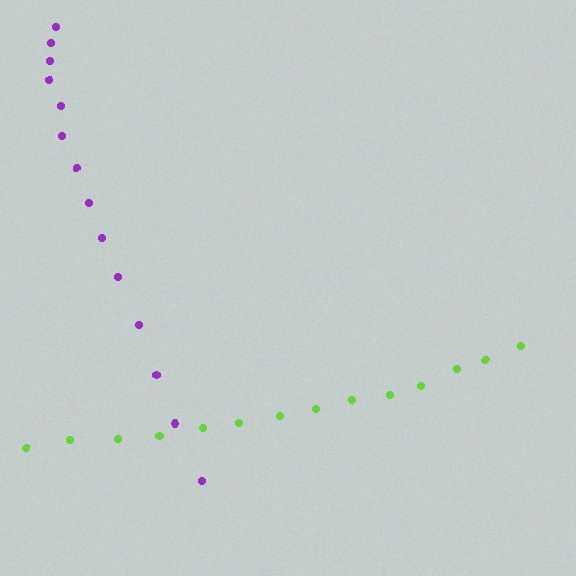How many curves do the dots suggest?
There are 2 distinct paths.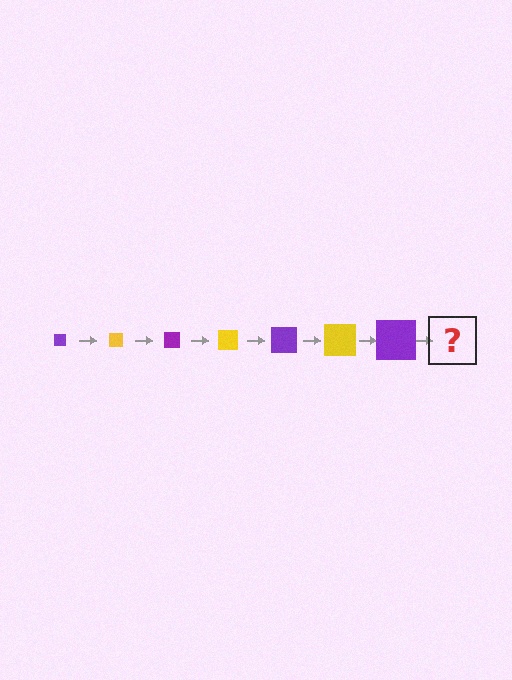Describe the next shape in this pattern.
It should be a yellow square, larger than the previous one.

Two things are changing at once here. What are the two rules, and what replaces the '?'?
The two rules are that the square grows larger each step and the color cycles through purple and yellow. The '?' should be a yellow square, larger than the previous one.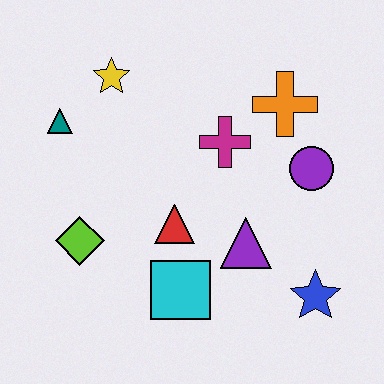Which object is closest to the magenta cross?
The orange cross is closest to the magenta cross.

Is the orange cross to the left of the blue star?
Yes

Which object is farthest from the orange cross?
The lime diamond is farthest from the orange cross.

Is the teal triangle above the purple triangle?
Yes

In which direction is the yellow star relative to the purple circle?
The yellow star is to the left of the purple circle.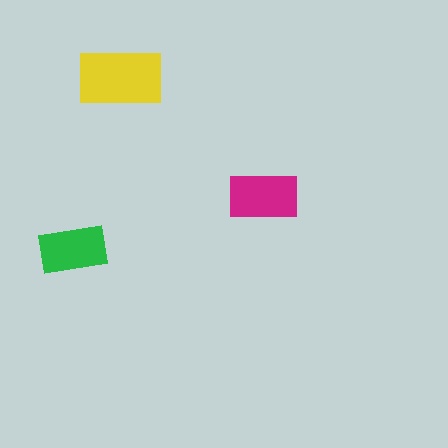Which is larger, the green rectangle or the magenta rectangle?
The magenta one.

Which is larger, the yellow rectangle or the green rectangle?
The yellow one.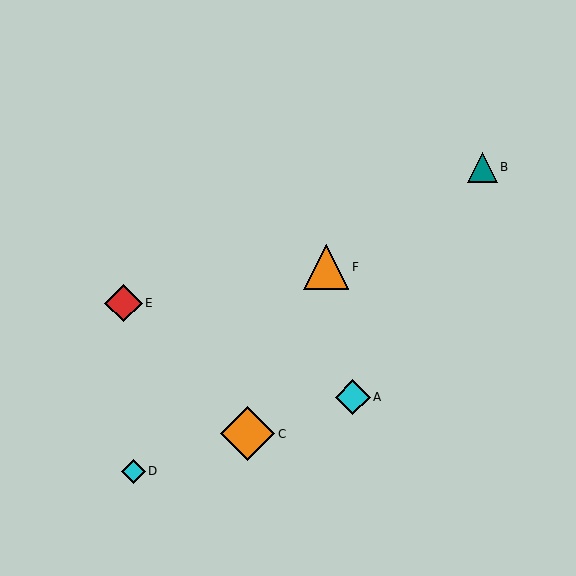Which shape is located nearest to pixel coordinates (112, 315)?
The red diamond (labeled E) at (124, 303) is nearest to that location.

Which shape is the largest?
The orange diamond (labeled C) is the largest.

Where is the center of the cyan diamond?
The center of the cyan diamond is at (353, 397).